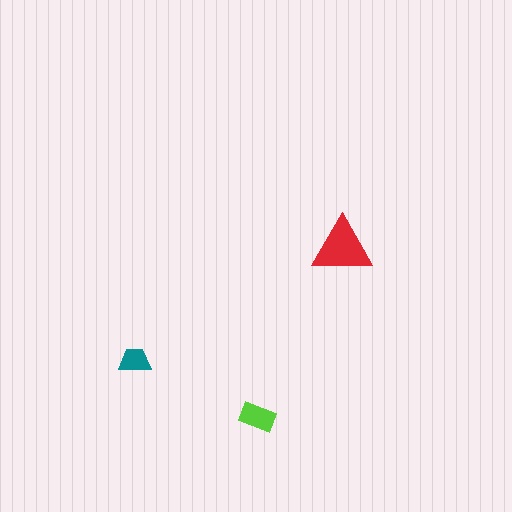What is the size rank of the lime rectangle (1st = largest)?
2nd.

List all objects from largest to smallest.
The red triangle, the lime rectangle, the teal trapezoid.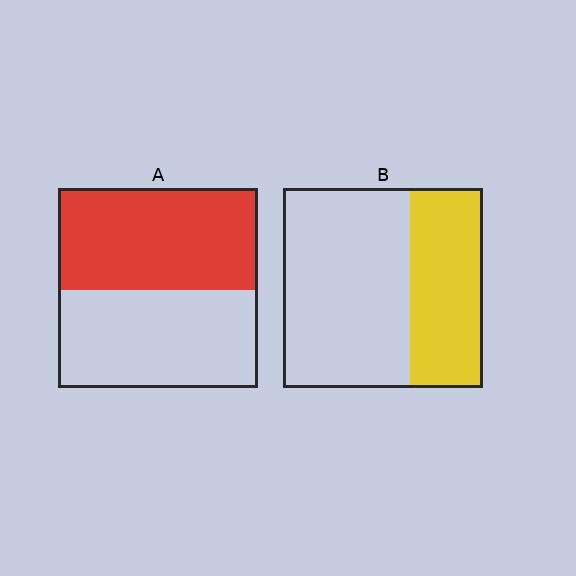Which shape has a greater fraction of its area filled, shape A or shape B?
Shape A.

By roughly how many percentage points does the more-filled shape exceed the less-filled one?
By roughly 15 percentage points (A over B).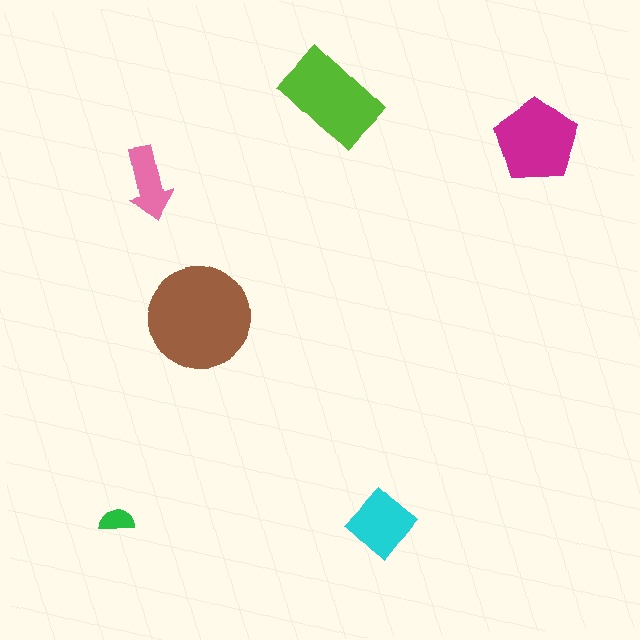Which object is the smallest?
The green semicircle.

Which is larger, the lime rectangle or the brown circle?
The brown circle.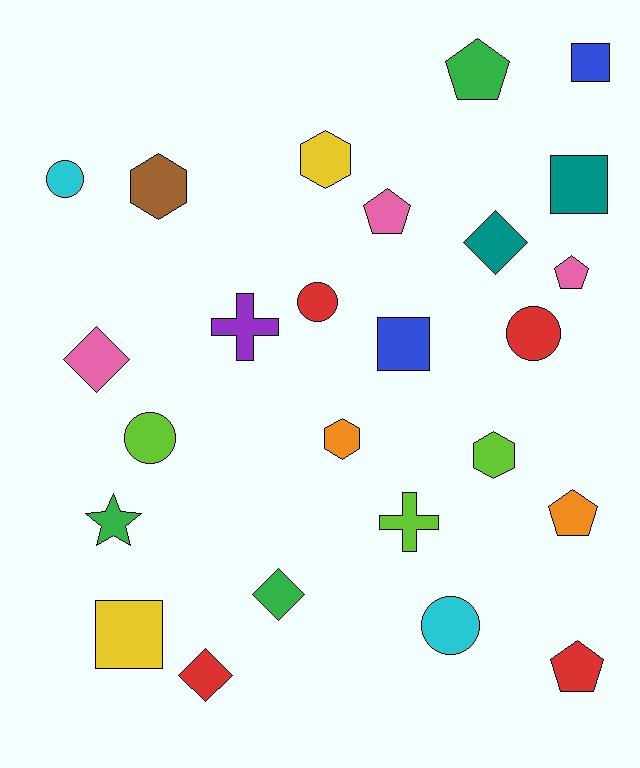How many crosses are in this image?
There are 2 crosses.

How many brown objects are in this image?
There is 1 brown object.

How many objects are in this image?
There are 25 objects.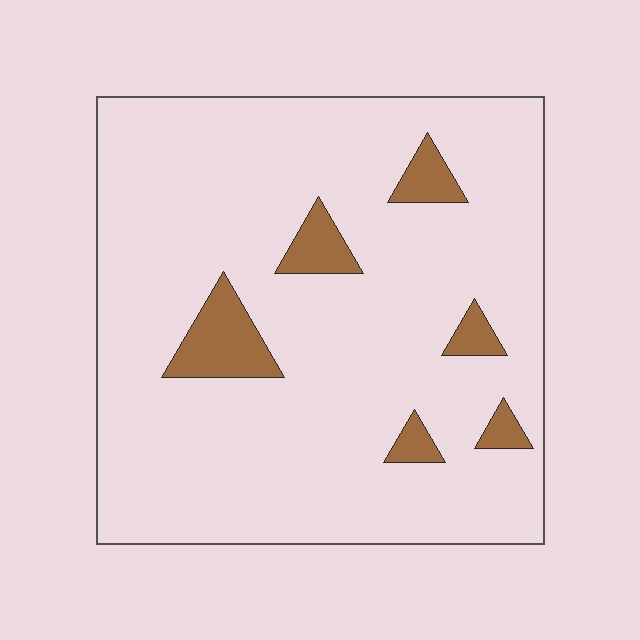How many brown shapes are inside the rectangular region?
6.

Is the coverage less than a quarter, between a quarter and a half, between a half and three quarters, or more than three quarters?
Less than a quarter.